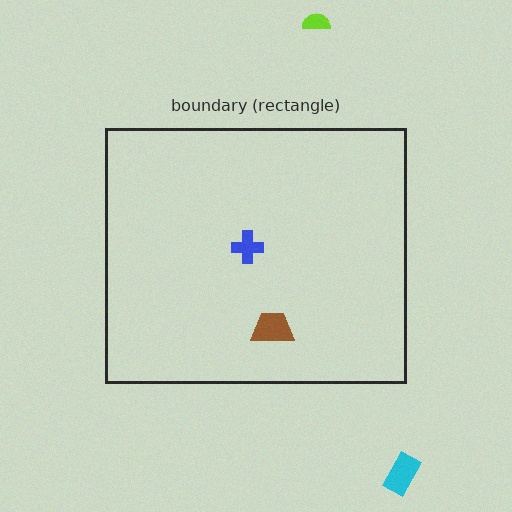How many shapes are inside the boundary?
2 inside, 2 outside.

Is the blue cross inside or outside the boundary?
Inside.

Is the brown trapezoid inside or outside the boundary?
Inside.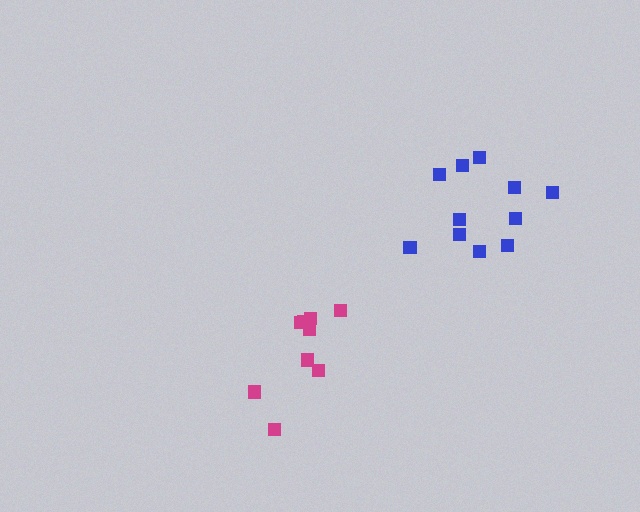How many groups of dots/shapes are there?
There are 2 groups.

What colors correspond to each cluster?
The clusters are colored: blue, magenta.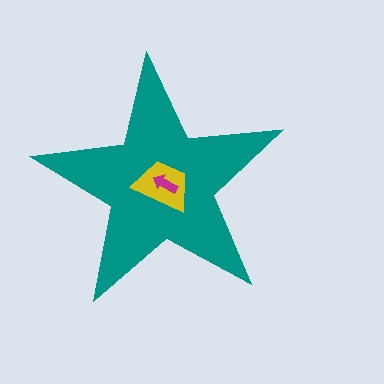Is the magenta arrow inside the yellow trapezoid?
Yes.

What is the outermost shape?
The teal star.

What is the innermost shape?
The magenta arrow.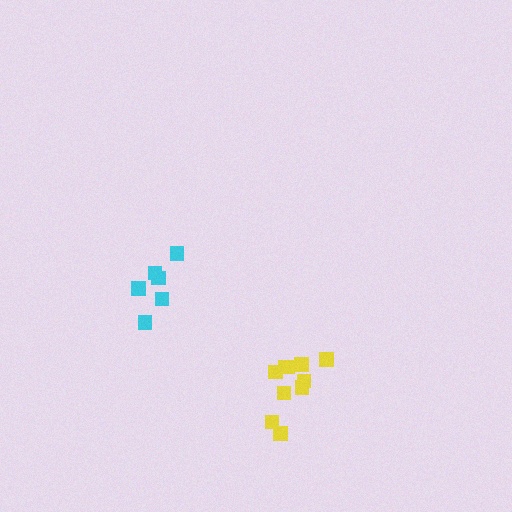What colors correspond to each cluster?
The clusters are colored: cyan, yellow.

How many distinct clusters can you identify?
There are 2 distinct clusters.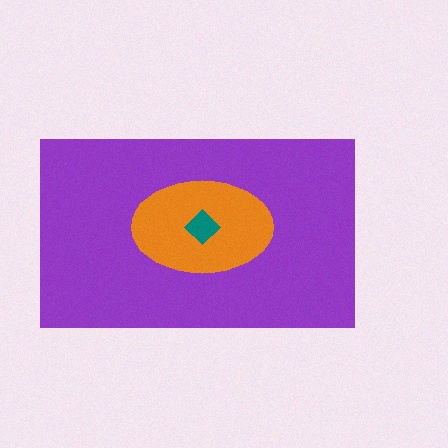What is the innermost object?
The teal diamond.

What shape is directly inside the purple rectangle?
The orange ellipse.